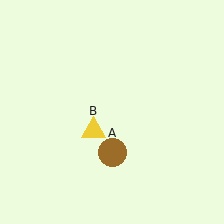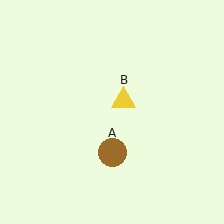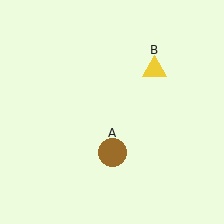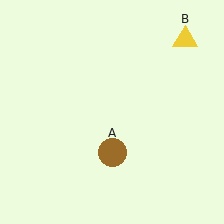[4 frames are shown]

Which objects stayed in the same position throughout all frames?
Brown circle (object A) remained stationary.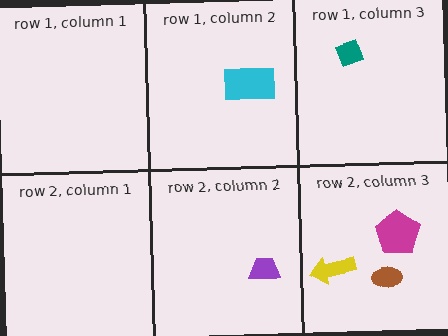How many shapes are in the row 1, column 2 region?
1.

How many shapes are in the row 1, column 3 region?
1.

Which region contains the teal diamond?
The row 1, column 3 region.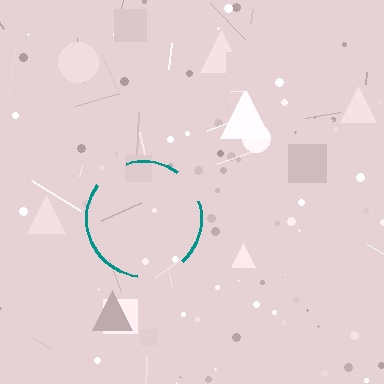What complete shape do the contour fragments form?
The contour fragments form a circle.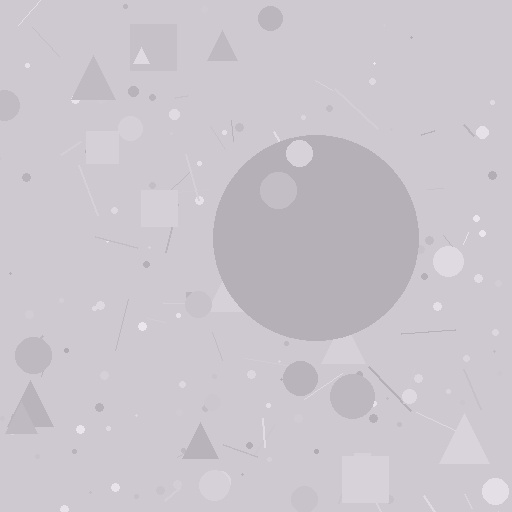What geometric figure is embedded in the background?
A circle is embedded in the background.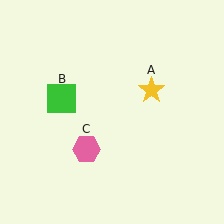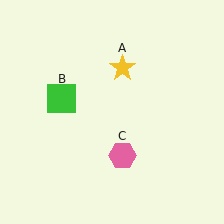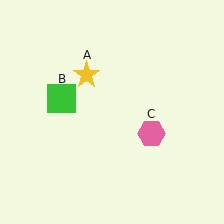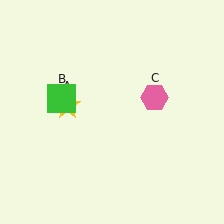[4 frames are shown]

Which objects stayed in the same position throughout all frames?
Green square (object B) remained stationary.